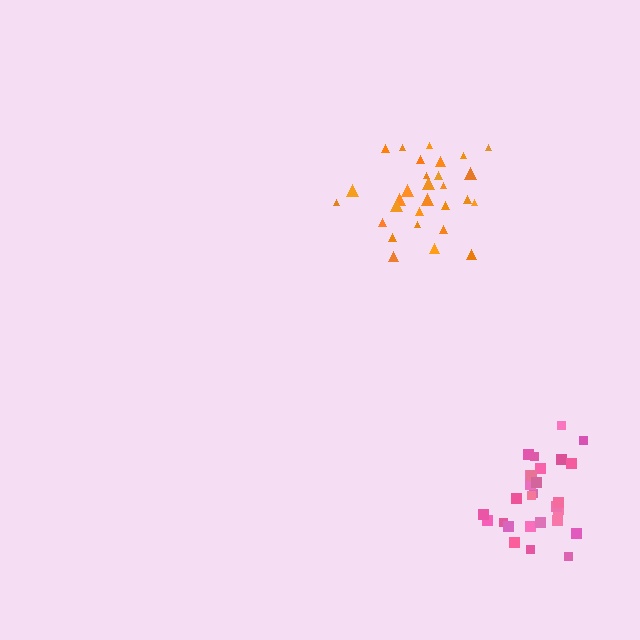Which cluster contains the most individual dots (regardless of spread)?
Orange (30).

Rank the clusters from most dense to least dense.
pink, orange.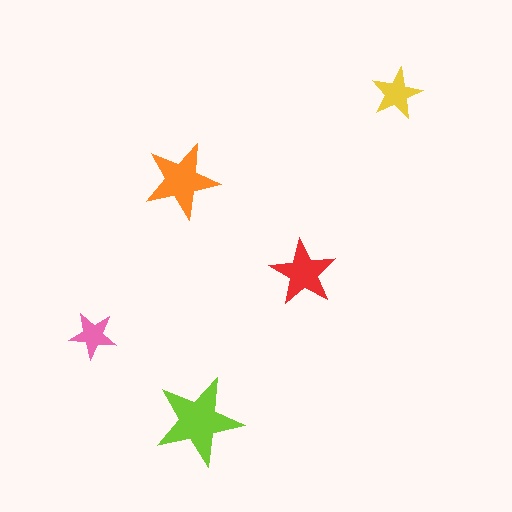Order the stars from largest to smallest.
the lime one, the orange one, the red one, the yellow one, the pink one.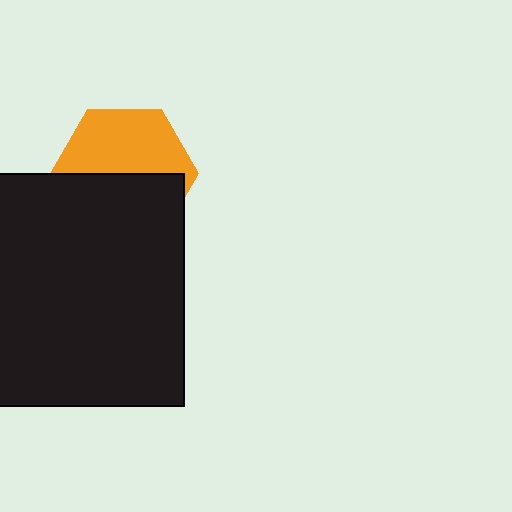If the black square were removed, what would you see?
You would see the complete orange hexagon.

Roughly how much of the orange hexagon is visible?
About half of it is visible (roughly 51%).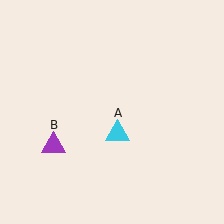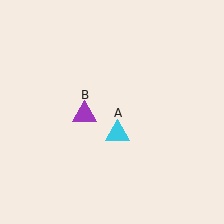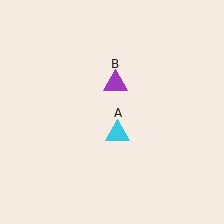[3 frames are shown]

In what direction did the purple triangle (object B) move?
The purple triangle (object B) moved up and to the right.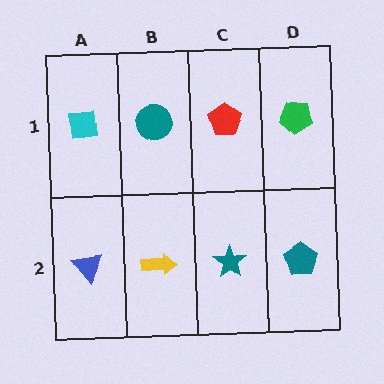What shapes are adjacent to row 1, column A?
A blue triangle (row 2, column A), a teal circle (row 1, column B).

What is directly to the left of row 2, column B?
A blue triangle.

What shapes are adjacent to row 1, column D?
A teal pentagon (row 2, column D), a red pentagon (row 1, column C).